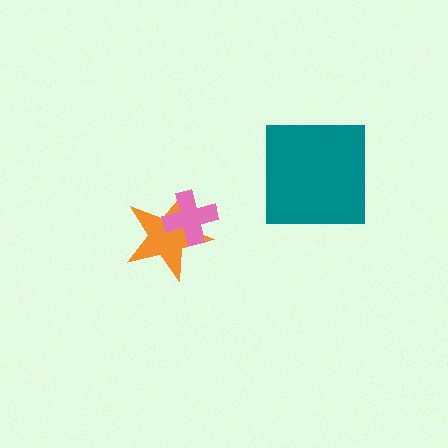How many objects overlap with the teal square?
0 objects overlap with the teal square.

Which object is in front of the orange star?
The pink cross is in front of the orange star.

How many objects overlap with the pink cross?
1 object overlaps with the pink cross.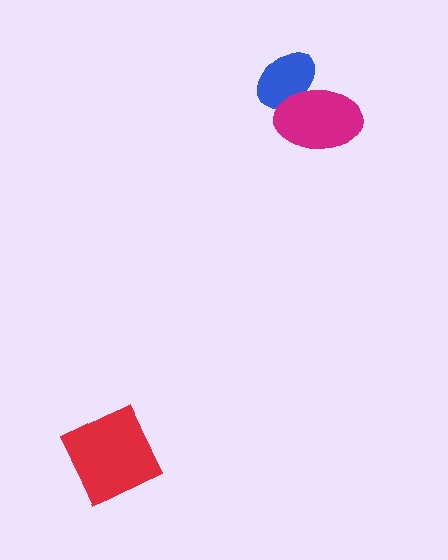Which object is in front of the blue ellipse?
The magenta ellipse is in front of the blue ellipse.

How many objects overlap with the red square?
0 objects overlap with the red square.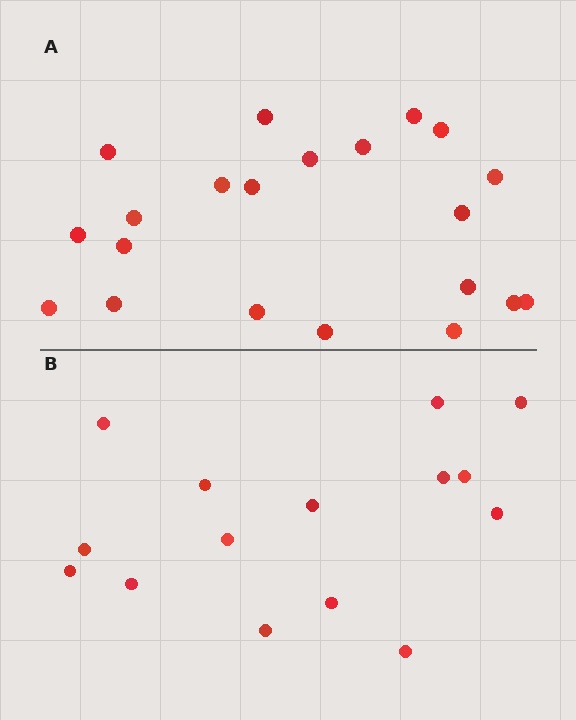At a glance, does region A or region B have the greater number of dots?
Region A (the top region) has more dots.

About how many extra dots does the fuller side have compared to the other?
Region A has about 6 more dots than region B.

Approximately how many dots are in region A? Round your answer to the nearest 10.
About 20 dots. (The exact count is 21, which rounds to 20.)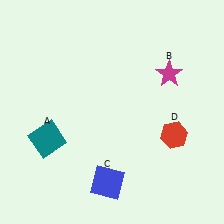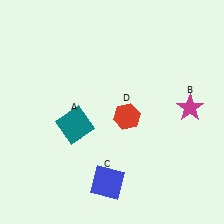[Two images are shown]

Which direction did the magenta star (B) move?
The magenta star (B) moved down.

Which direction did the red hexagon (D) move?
The red hexagon (D) moved left.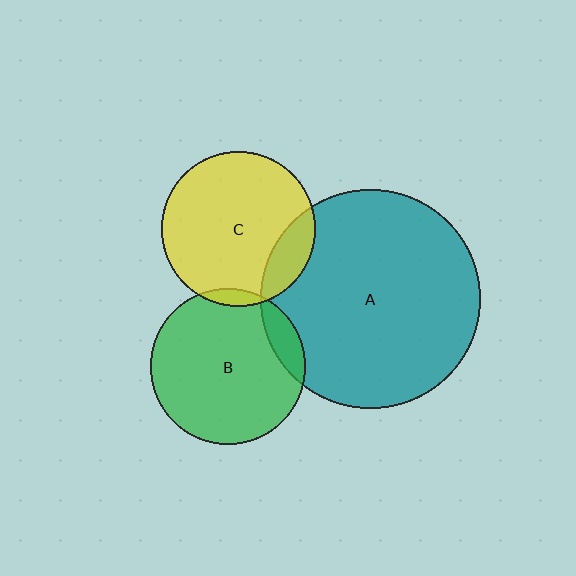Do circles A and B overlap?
Yes.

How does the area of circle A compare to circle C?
Approximately 2.0 times.